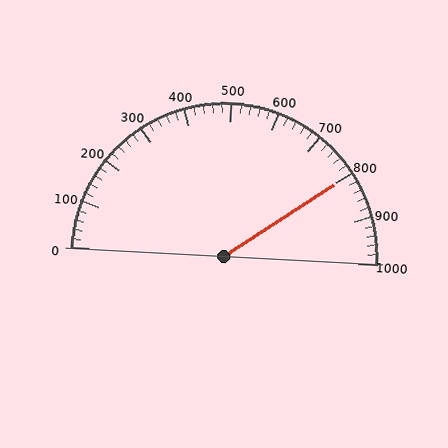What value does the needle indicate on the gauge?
The needle indicates approximately 800.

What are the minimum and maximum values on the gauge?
The gauge ranges from 0 to 1000.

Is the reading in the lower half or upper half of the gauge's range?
The reading is in the upper half of the range (0 to 1000).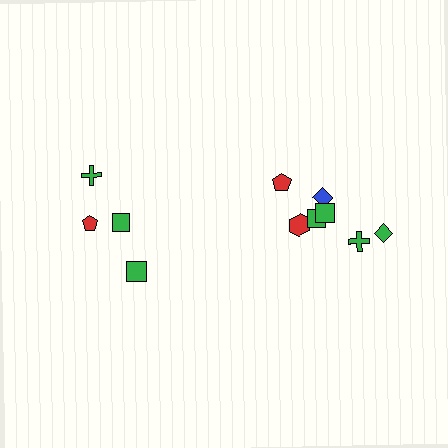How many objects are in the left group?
There are 4 objects.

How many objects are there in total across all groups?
There are 11 objects.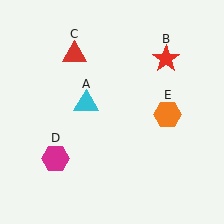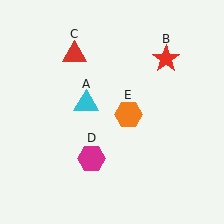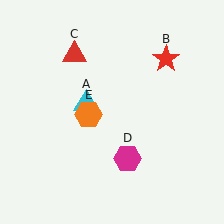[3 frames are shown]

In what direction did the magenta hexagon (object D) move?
The magenta hexagon (object D) moved right.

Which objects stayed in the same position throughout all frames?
Cyan triangle (object A) and red star (object B) and red triangle (object C) remained stationary.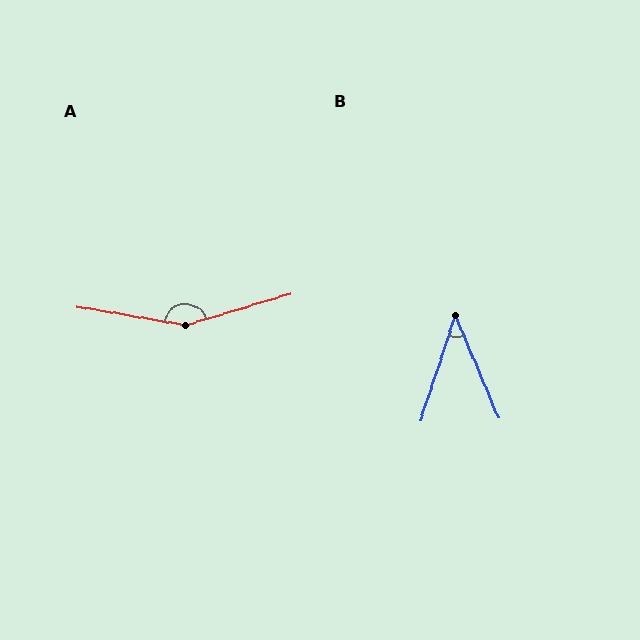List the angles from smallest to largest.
B (41°), A (154°).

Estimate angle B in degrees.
Approximately 41 degrees.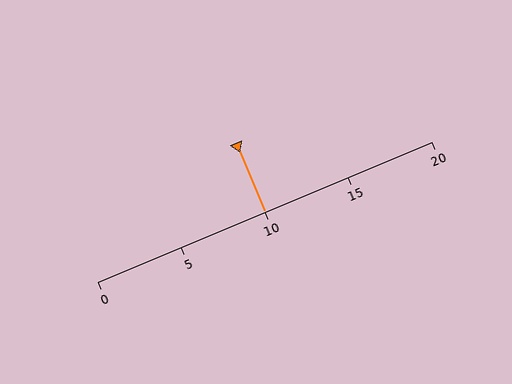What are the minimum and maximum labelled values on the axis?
The axis runs from 0 to 20.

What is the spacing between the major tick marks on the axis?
The major ticks are spaced 5 apart.